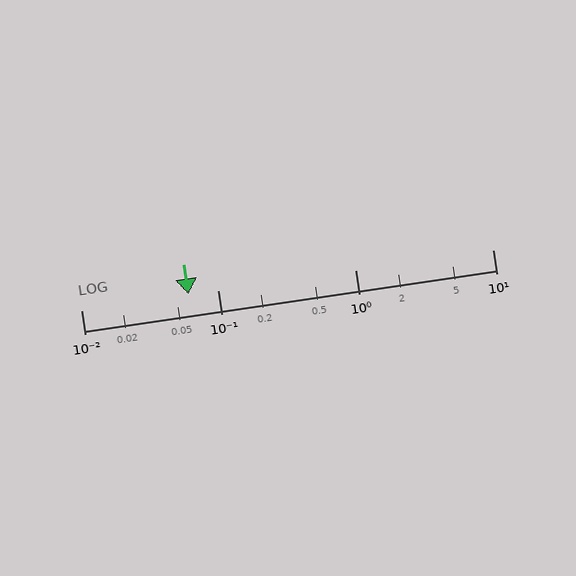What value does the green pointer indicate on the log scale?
The pointer indicates approximately 0.061.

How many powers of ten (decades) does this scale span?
The scale spans 3 decades, from 0.01 to 10.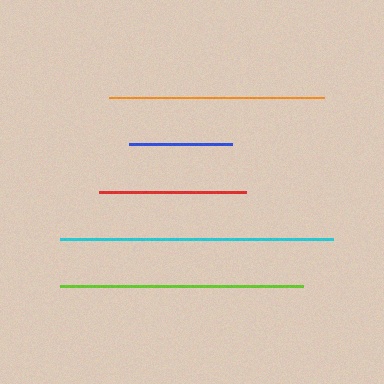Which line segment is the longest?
The cyan line is the longest at approximately 272 pixels.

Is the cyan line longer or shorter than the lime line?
The cyan line is longer than the lime line.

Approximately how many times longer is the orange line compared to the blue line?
The orange line is approximately 2.1 times the length of the blue line.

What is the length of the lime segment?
The lime segment is approximately 243 pixels long.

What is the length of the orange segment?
The orange segment is approximately 215 pixels long.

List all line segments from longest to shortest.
From longest to shortest: cyan, lime, orange, red, blue.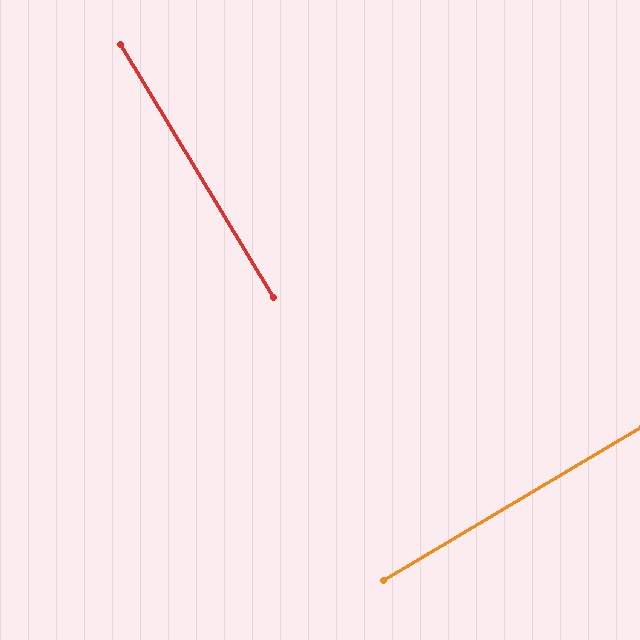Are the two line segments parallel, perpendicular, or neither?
Perpendicular — they meet at approximately 89°.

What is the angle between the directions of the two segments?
Approximately 89 degrees.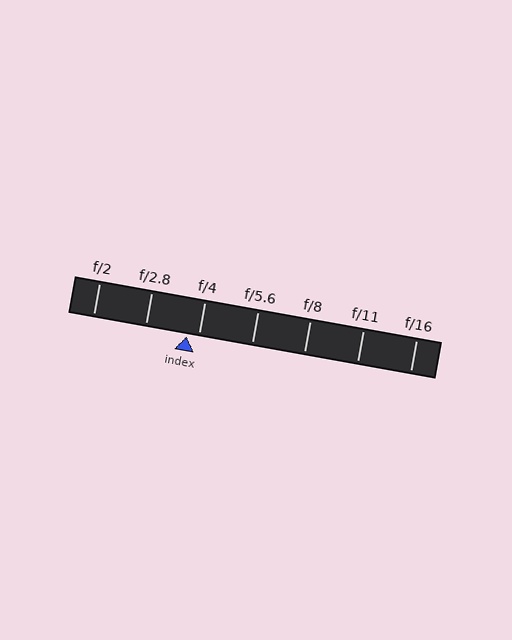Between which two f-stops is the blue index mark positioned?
The index mark is between f/2.8 and f/4.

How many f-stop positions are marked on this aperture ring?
There are 7 f-stop positions marked.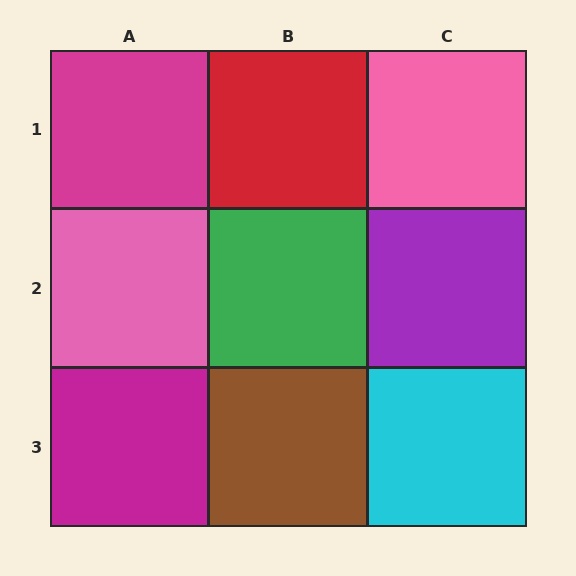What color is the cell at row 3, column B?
Brown.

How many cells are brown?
1 cell is brown.